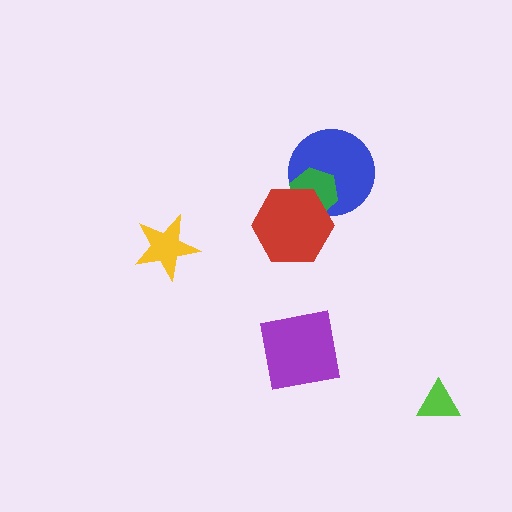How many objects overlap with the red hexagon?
2 objects overlap with the red hexagon.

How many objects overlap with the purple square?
0 objects overlap with the purple square.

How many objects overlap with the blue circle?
2 objects overlap with the blue circle.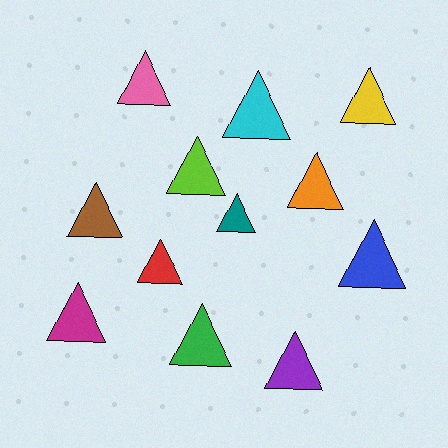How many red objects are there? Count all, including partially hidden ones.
There is 1 red object.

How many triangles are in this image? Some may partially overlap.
There are 12 triangles.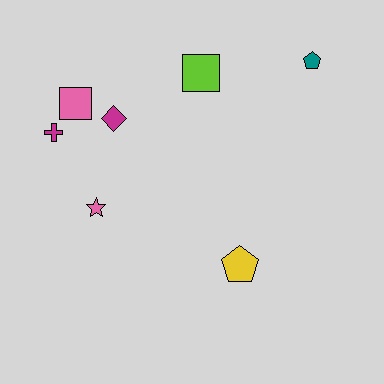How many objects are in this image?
There are 7 objects.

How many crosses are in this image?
There is 1 cross.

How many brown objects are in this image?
There are no brown objects.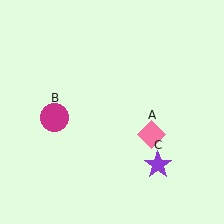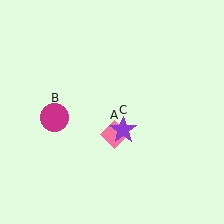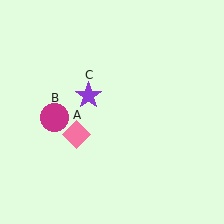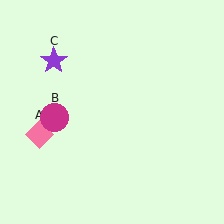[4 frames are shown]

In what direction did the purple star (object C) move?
The purple star (object C) moved up and to the left.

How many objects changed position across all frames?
2 objects changed position: pink diamond (object A), purple star (object C).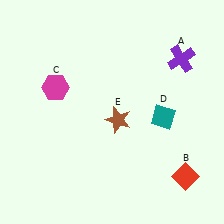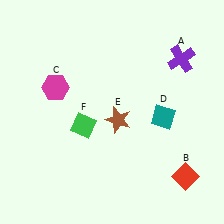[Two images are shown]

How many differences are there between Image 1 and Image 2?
There is 1 difference between the two images.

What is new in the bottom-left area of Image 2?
A green diamond (F) was added in the bottom-left area of Image 2.